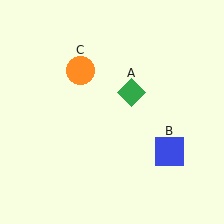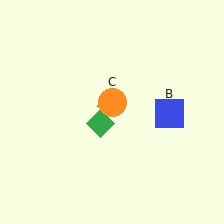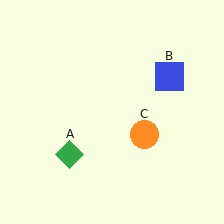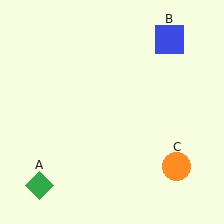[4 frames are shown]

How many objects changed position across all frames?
3 objects changed position: green diamond (object A), blue square (object B), orange circle (object C).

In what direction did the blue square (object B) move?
The blue square (object B) moved up.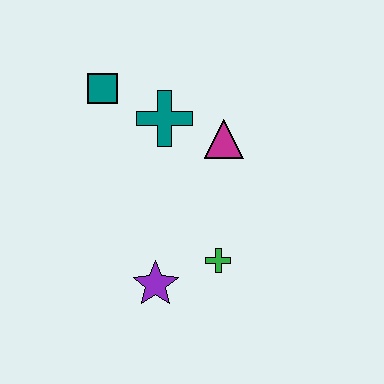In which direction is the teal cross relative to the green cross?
The teal cross is above the green cross.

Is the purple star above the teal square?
No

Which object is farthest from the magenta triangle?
The purple star is farthest from the magenta triangle.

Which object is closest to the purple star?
The green cross is closest to the purple star.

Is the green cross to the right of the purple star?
Yes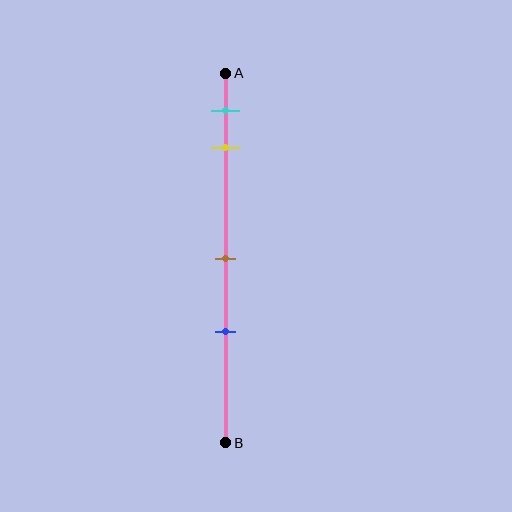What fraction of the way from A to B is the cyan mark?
The cyan mark is approximately 10% (0.1) of the way from A to B.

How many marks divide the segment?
There are 4 marks dividing the segment.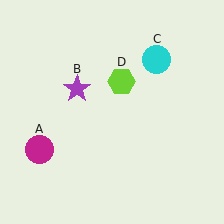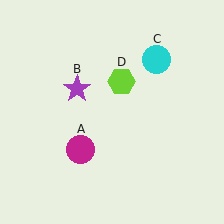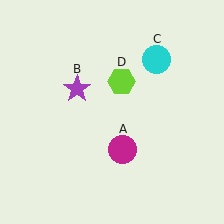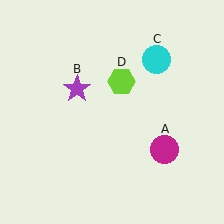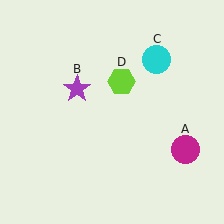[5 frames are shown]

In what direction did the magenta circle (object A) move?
The magenta circle (object A) moved right.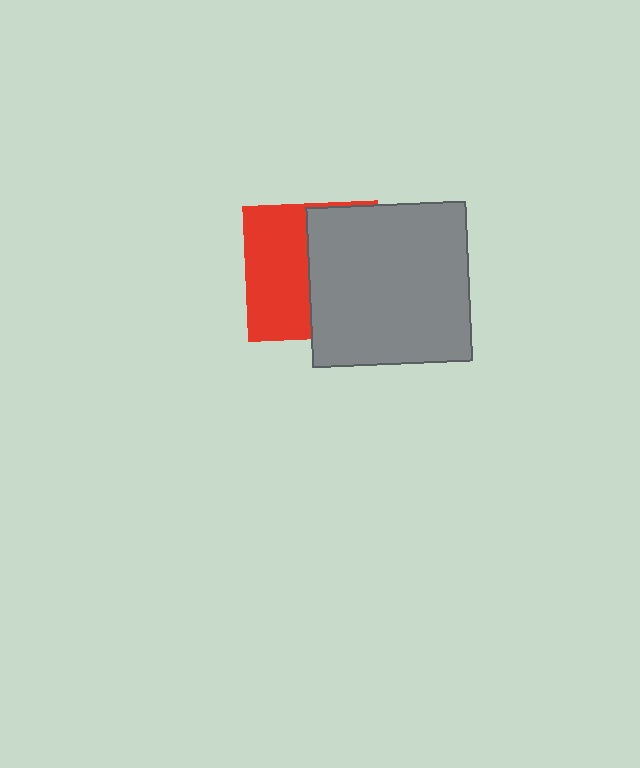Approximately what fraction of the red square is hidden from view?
Roughly 51% of the red square is hidden behind the gray square.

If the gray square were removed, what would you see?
You would see the complete red square.